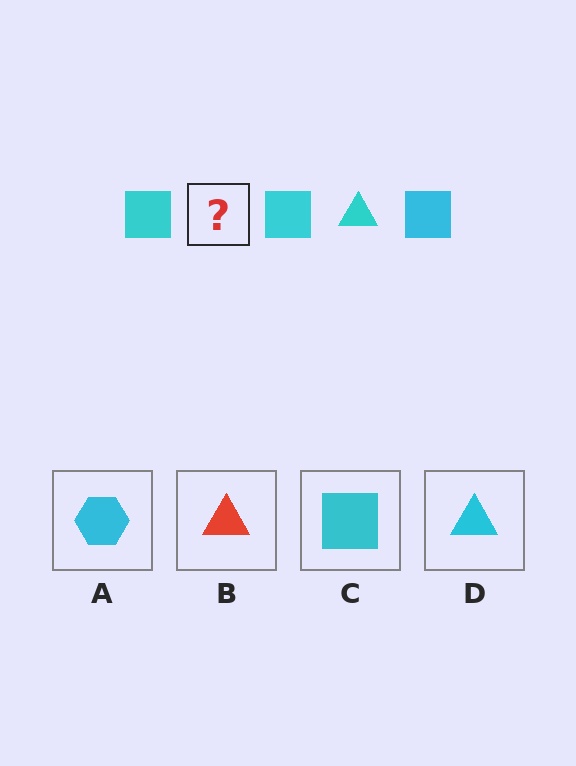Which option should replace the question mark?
Option D.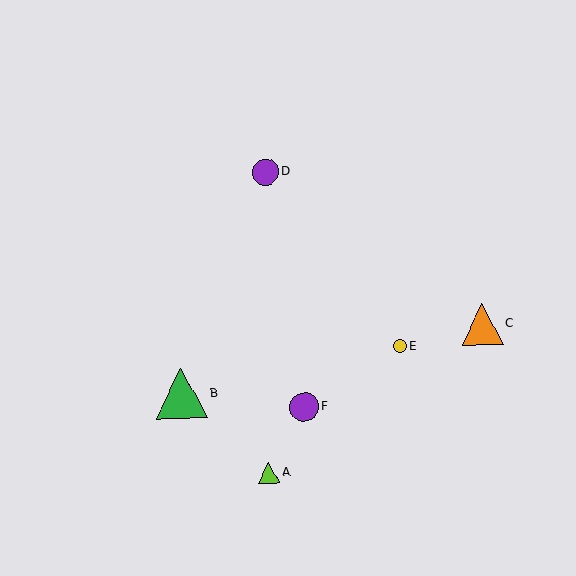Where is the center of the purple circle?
The center of the purple circle is at (265, 172).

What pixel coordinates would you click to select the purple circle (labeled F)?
Click at (304, 407) to select the purple circle F.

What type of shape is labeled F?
Shape F is a purple circle.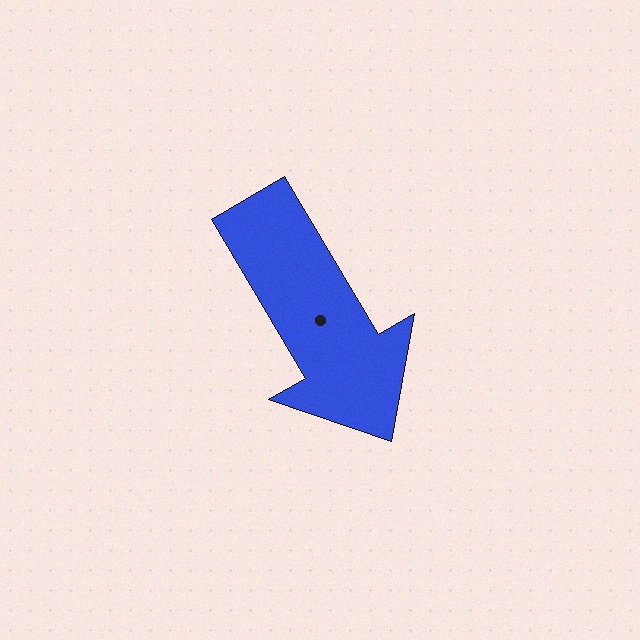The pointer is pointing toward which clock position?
Roughly 5 o'clock.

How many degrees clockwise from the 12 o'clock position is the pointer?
Approximately 149 degrees.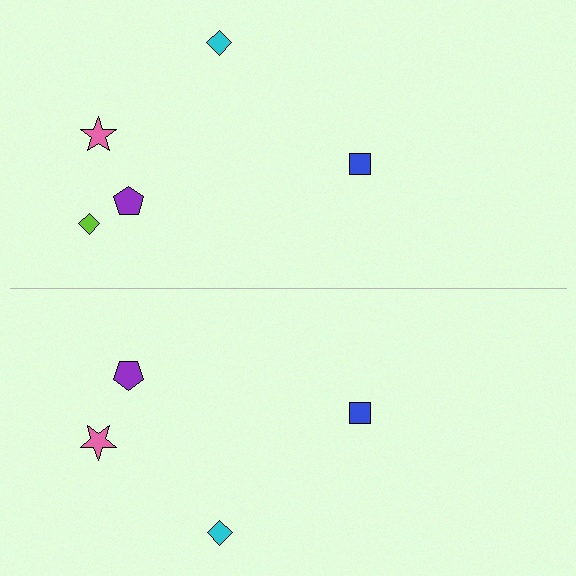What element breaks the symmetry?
A lime diamond is missing from the bottom side.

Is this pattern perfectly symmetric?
No, the pattern is not perfectly symmetric. A lime diamond is missing from the bottom side.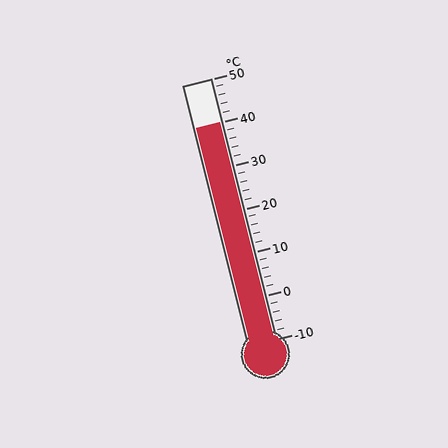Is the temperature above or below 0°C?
The temperature is above 0°C.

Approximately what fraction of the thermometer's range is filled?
The thermometer is filled to approximately 85% of its range.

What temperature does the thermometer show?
The thermometer shows approximately 40°C.